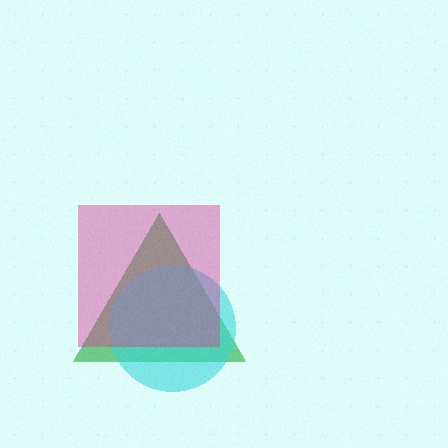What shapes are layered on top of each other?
The layered shapes are: a green triangle, a cyan circle, a magenta square.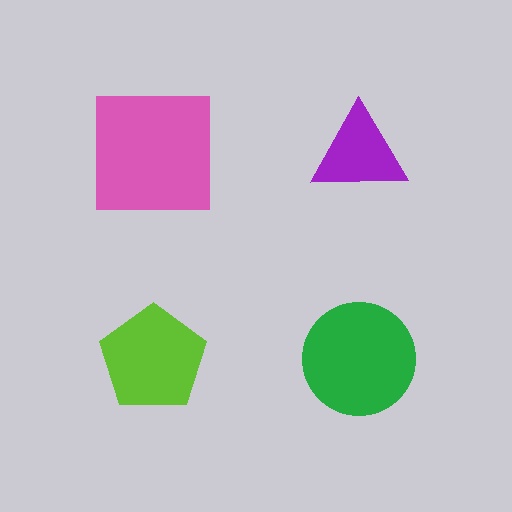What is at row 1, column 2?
A purple triangle.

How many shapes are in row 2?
2 shapes.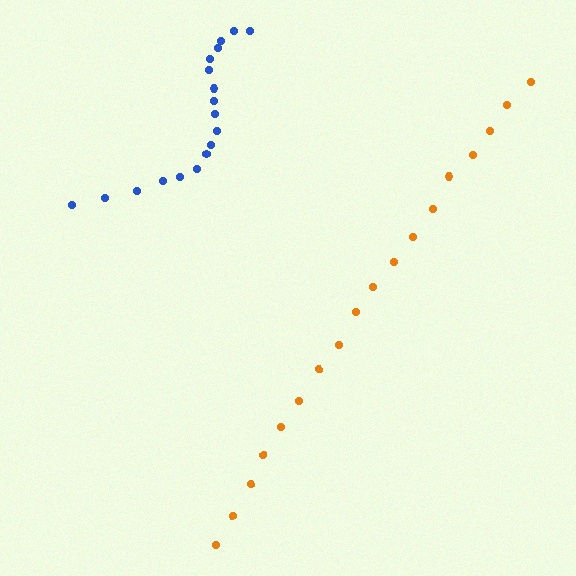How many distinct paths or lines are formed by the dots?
There are 2 distinct paths.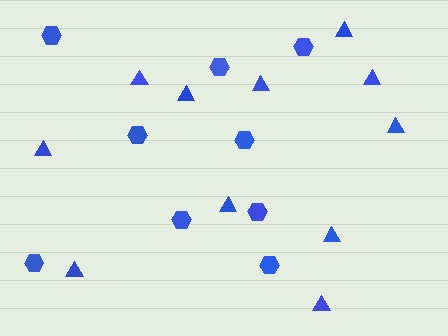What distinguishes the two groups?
There are 2 groups: one group of hexagons (9) and one group of triangles (11).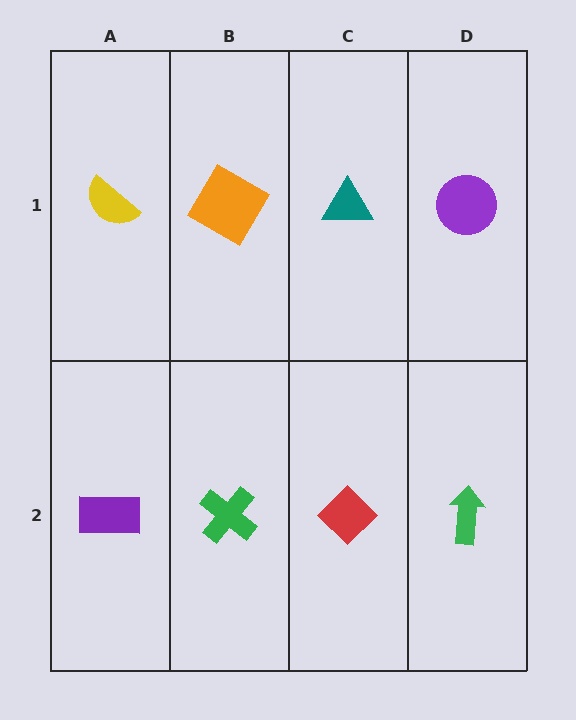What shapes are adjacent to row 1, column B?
A green cross (row 2, column B), a yellow semicircle (row 1, column A), a teal triangle (row 1, column C).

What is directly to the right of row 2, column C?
A green arrow.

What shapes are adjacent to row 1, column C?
A red diamond (row 2, column C), an orange square (row 1, column B), a purple circle (row 1, column D).